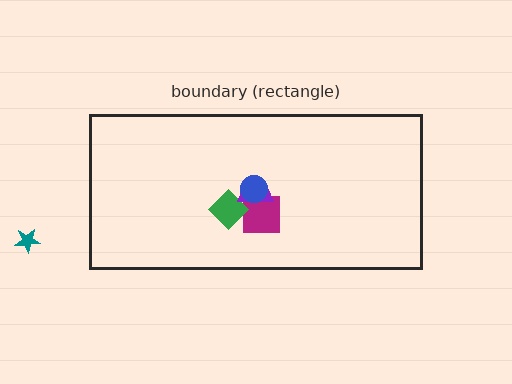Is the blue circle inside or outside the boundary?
Inside.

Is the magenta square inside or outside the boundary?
Inside.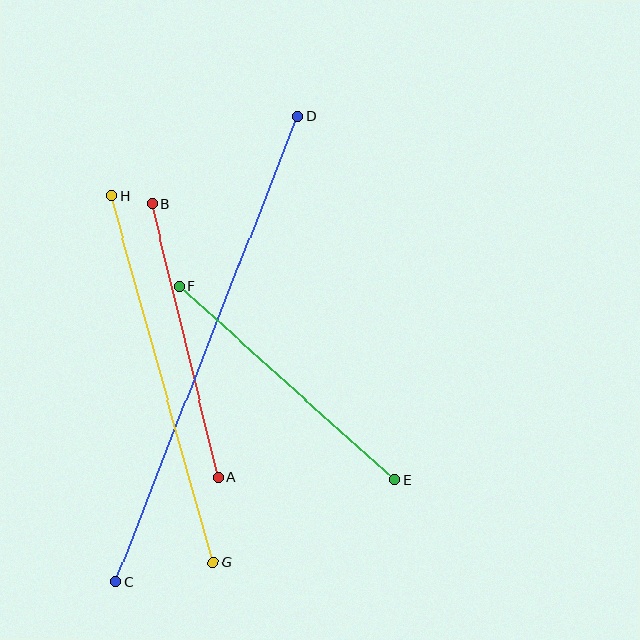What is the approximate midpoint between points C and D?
The midpoint is at approximately (207, 349) pixels.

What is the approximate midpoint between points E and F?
The midpoint is at approximately (287, 383) pixels.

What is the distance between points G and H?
The distance is approximately 381 pixels.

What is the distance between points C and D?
The distance is approximately 500 pixels.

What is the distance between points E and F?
The distance is approximately 289 pixels.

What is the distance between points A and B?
The distance is approximately 282 pixels.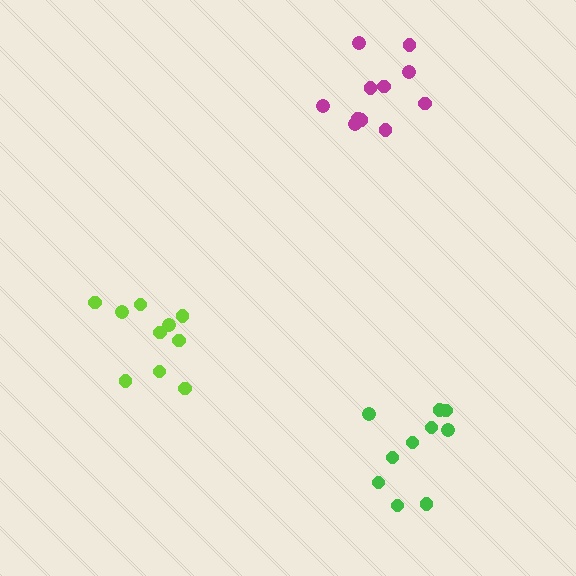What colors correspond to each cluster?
The clusters are colored: lime, green, magenta.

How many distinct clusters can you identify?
There are 3 distinct clusters.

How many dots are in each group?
Group 1: 10 dots, Group 2: 10 dots, Group 3: 11 dots (31 total).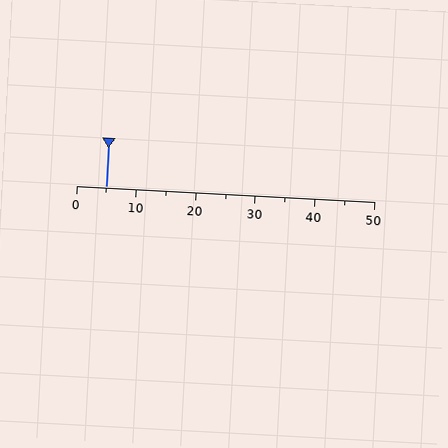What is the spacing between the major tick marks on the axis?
The major ticks are spaced 10 apart.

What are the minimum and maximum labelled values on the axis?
The axis runs from 0 to 50.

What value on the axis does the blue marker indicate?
The marker indicates approximately 5.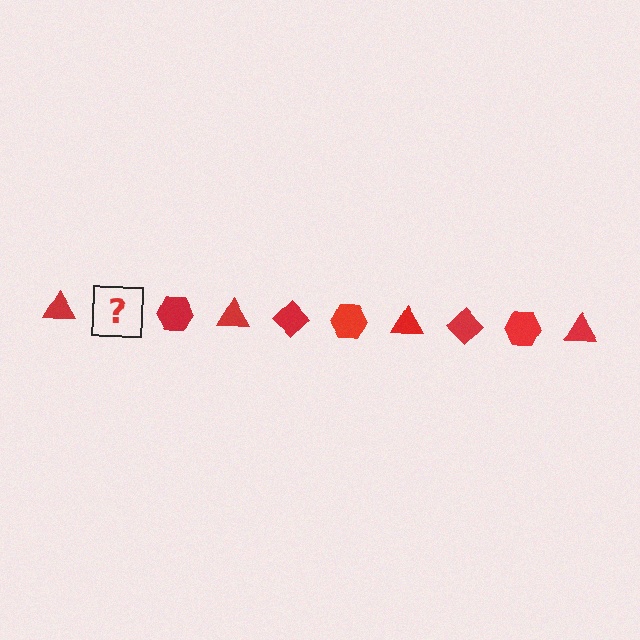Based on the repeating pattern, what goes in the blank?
The blank should be a red diamond.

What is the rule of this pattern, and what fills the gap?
The rule is that the pattern cycles through triangle, diamond, hexagon shapes in red. The gap should be filled with a red diamond.